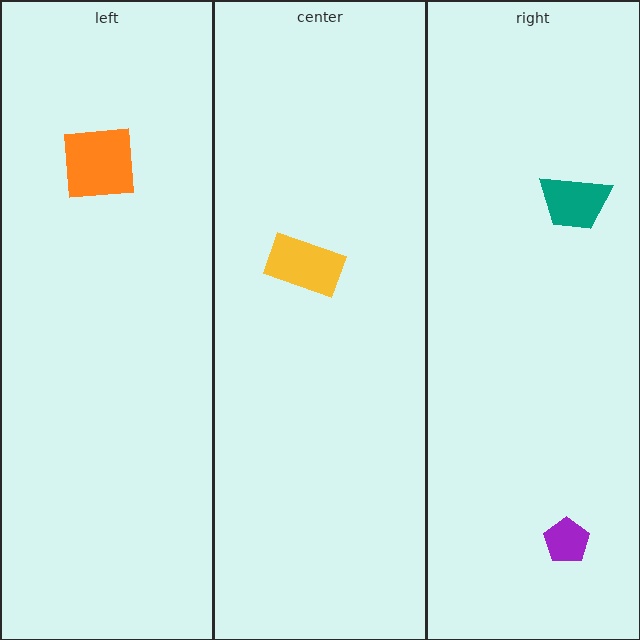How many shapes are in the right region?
2.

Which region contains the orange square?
The left region.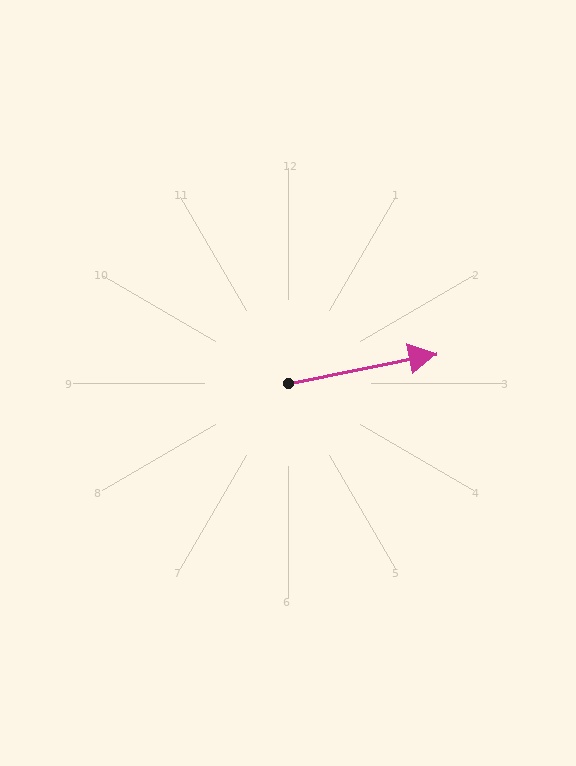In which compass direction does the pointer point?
East.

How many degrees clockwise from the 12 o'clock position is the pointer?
Approximately 79 degrees.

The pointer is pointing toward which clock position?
Roughly 3 o'clock.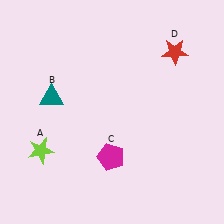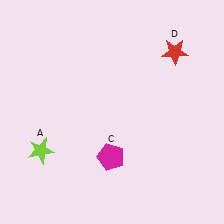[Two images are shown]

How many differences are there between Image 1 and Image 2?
There is 1 difference between the two images.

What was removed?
The teal triangle (B) was removed in Image 2.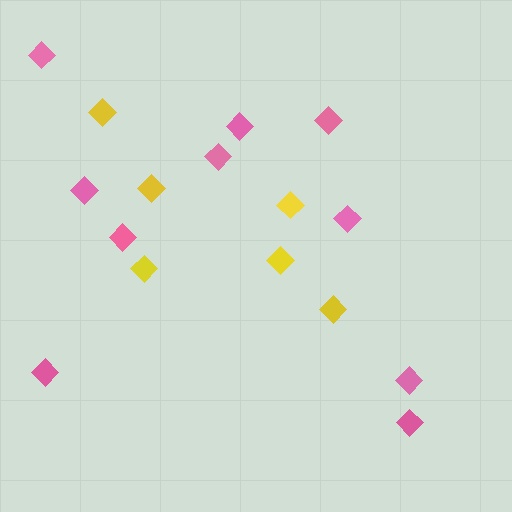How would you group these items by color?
There are 2 groups: one group of pink diamonds (10) and one group of yellow diamonds (6).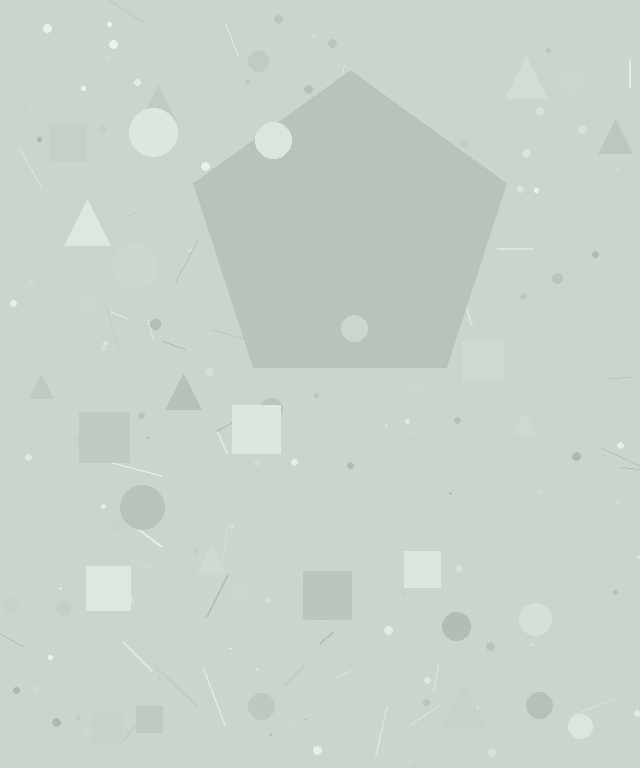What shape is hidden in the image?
A pentagon is hidden in the image.